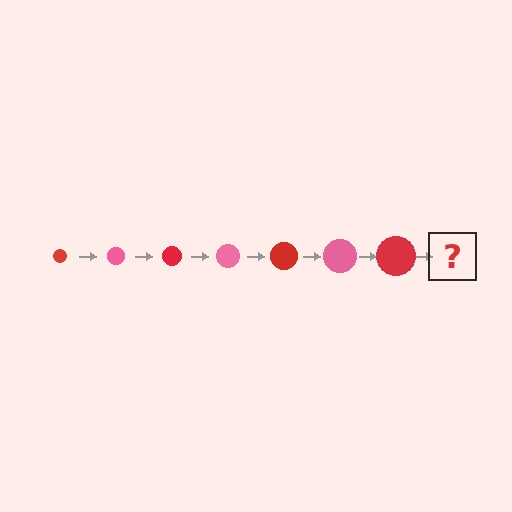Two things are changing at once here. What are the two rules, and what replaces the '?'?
The two rules are that the circle grows larger each step and the color cycles through red and pink. The '?' should be a pink circle, larger than the previous one.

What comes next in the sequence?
The next element should be a pink circle, larger than the previous one.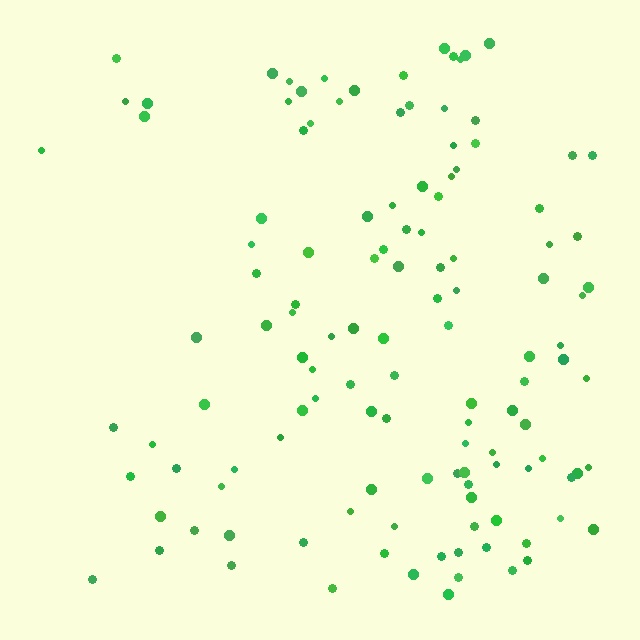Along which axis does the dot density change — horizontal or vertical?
Horizontal.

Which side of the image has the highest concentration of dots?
The right.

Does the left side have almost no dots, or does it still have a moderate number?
Still a moderate number, just noticeably fewer than the right.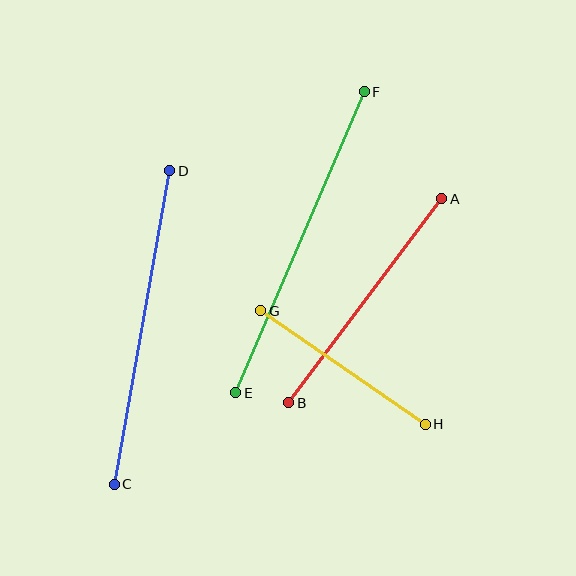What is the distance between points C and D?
The distance is approximately 318 pixels.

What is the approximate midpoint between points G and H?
The midpoint is at approximately (343, 368) pixels.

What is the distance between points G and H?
The distance is approximately 200 pixels.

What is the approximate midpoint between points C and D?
The midpoint is at approximately (142, 327) pixels.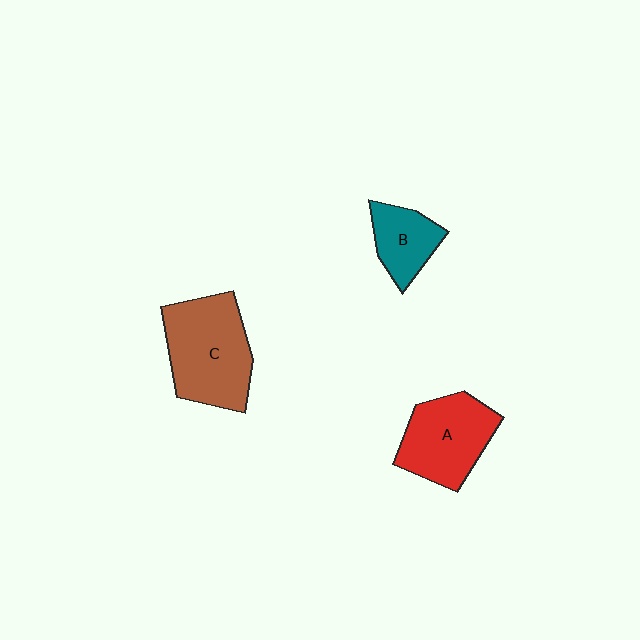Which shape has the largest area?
Shape C (brown).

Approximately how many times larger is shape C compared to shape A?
Approximately 1.2 times.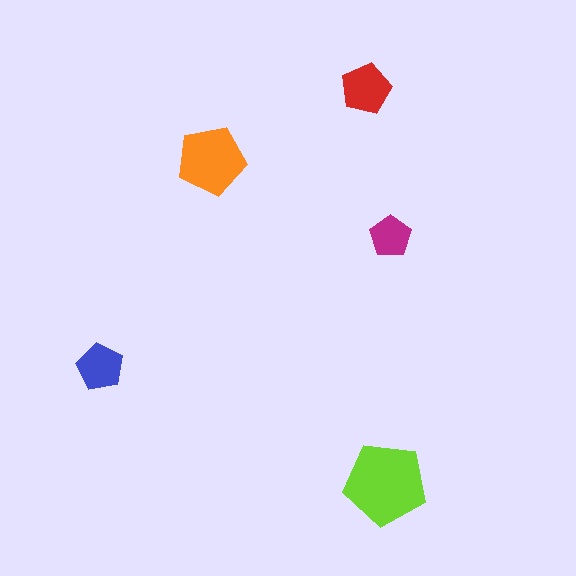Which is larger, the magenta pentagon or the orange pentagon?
The orange one.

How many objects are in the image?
There are 5 objects in the image.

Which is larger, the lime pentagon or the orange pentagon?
The lime one.